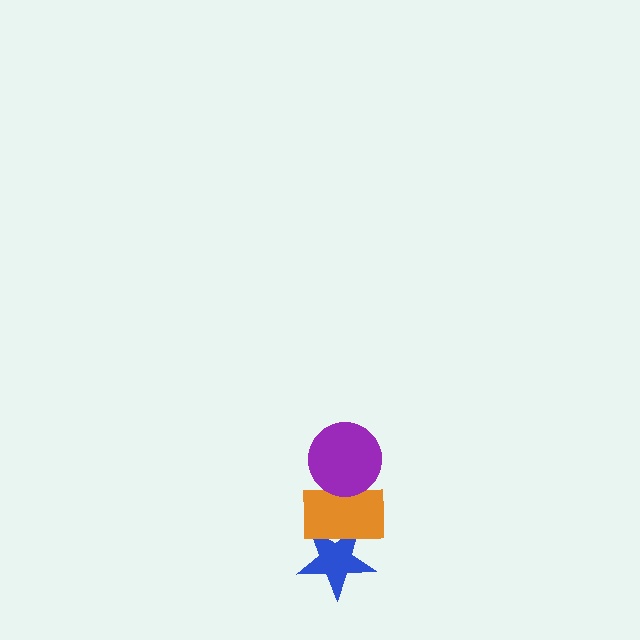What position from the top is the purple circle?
The purple circle is 1st from the top.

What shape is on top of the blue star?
The orange rectangle is on top of the blue star.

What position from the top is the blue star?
The blue star is 3rd from the top.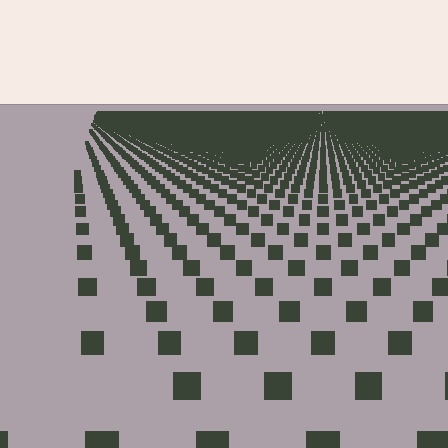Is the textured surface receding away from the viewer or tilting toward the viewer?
The surface is receding away from the viewer. Texture elements get smaller and denser toward the top.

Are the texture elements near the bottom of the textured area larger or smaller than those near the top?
Larger. Near the bottom, elements are closer to the viewer and appear at a bigger on-screen size.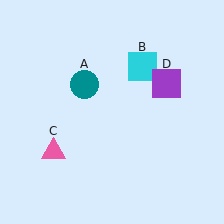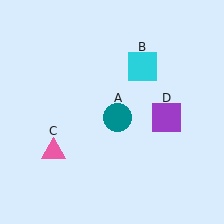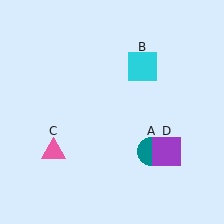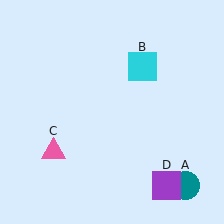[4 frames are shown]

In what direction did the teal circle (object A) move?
The teal circle (object A) moved down and to the right.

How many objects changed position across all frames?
2 objects changed position: teal circle (object A), purple square (object D).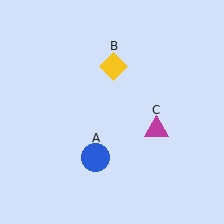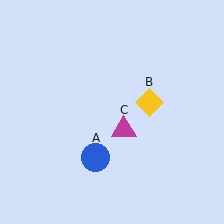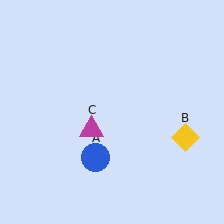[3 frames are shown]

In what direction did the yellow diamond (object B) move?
The yellow diamond (object B) moved down and to the right.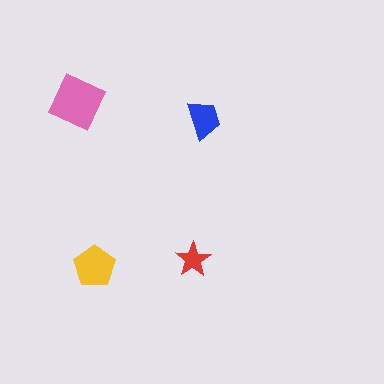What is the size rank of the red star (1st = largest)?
4th.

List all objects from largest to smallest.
The pink diamond, the yellow pentagon, the blue trapezoid, the red star.